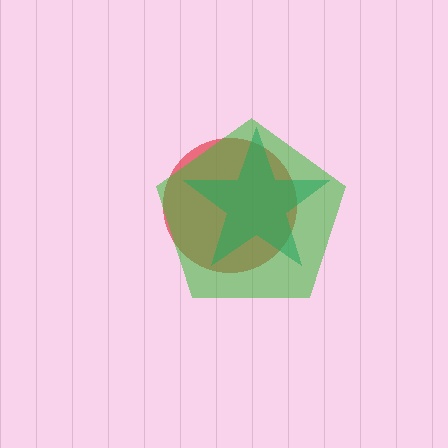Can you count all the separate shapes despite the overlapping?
Yes, there are 3 separate shapes.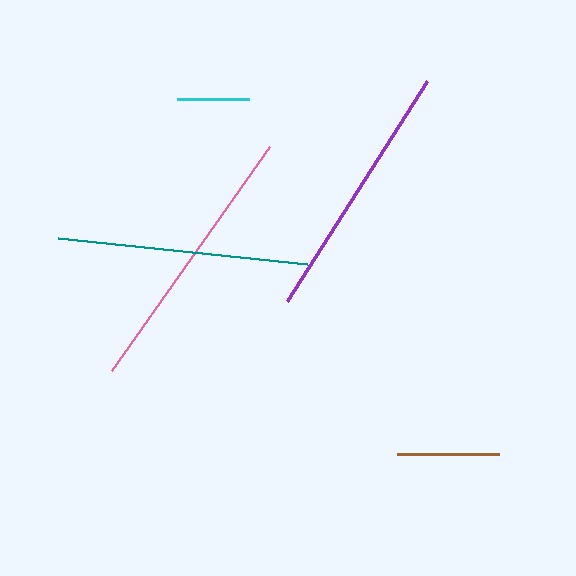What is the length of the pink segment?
The pink segment is approximately 274 pixels long.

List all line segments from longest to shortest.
From longest to shortest: pink, purple, teal, brown, cyan.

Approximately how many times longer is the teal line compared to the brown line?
The teal line is approximately 2.5 times the length of the brown line.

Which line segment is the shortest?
The cyan line is the shortest at approximately 72 pixels.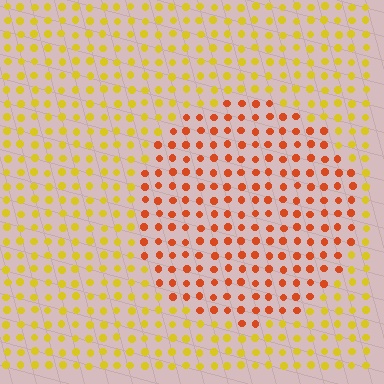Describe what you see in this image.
The image is filled with small yellow elements in a uniform arrangement. A circle-shaped region is visible where the elements are tinted to a slightly different hue, forming a subtle color boundary.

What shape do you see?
I see a circle.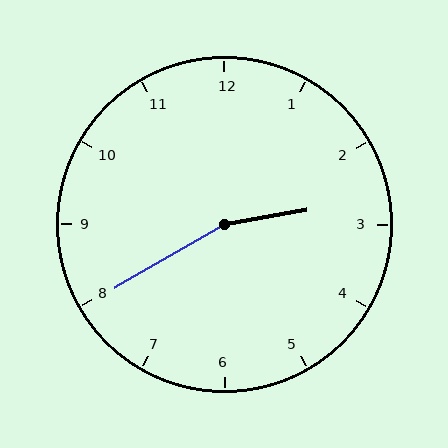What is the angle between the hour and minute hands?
Approximately 160 degrees.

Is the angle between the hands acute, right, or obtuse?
It is obtuse.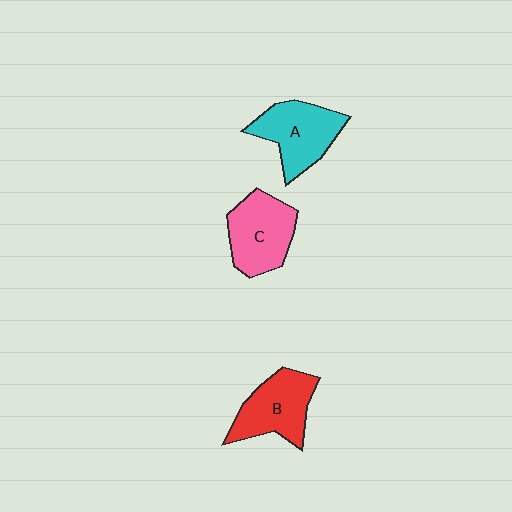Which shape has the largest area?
Shape A (cyan).